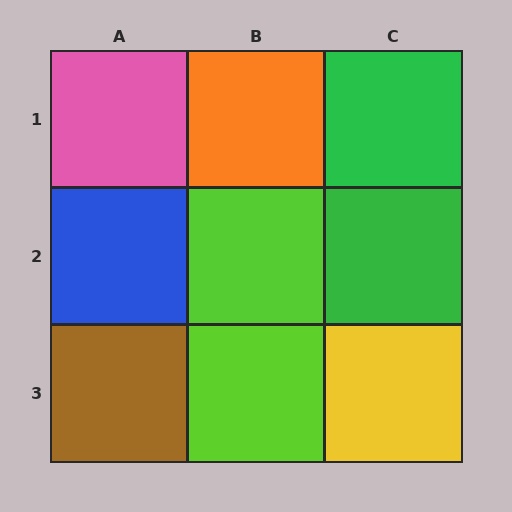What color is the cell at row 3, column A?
Brown.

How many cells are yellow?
1 cell is yellow.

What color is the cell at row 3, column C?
Yellow.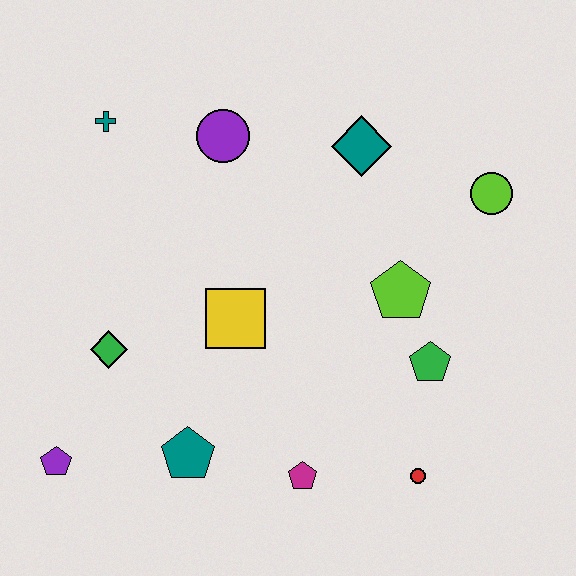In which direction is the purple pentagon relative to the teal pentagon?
The purple pentagon is to the left of the teal pentagon.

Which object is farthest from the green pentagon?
The teal cross is farthest from the green pentagon.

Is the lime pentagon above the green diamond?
Yes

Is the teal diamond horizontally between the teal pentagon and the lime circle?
Yes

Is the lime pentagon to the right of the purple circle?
Yes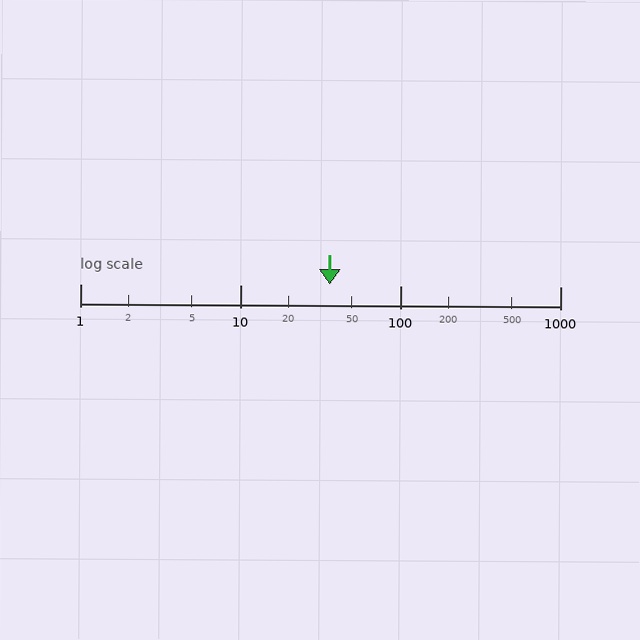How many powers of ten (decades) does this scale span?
The scale spans 3 decades, from 1 to 1000.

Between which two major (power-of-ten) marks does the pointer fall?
The pointer is between 10 and 100.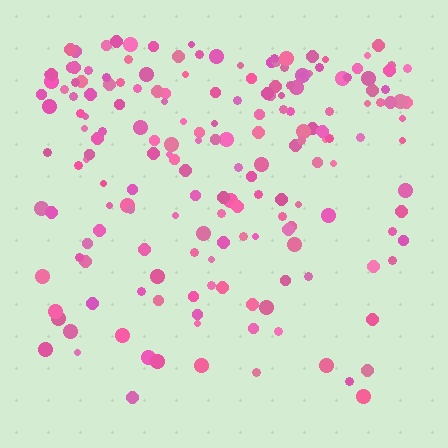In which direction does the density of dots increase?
From bottom to top, with the top side densest.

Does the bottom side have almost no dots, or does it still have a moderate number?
Still a moderate number, just noticeably fewer than the top.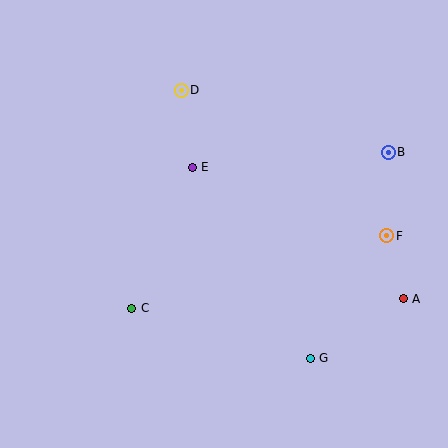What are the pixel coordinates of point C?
Point C is at (132, 308).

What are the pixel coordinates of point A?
Point A is at (403, 299).